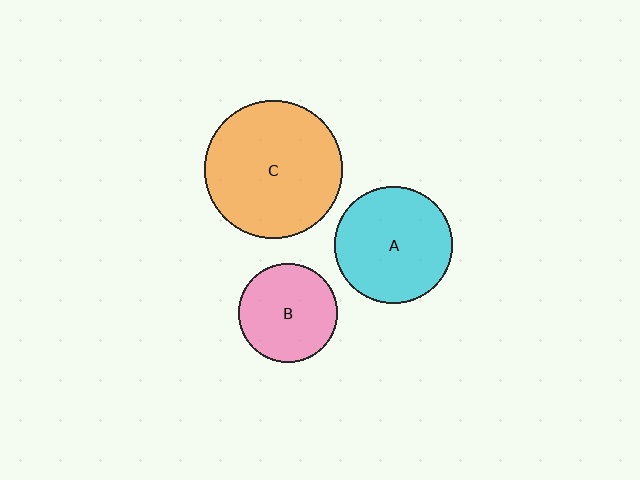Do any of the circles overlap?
No, none of the circles overlap.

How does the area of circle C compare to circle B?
Approximately 1.9 times.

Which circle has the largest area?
Circle C (orange).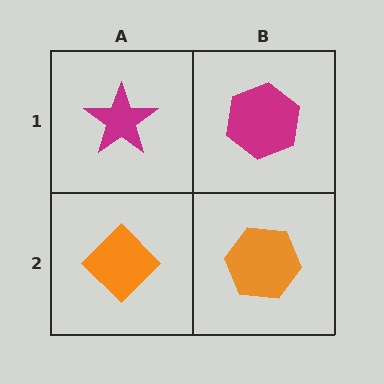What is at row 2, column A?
An orange diamond.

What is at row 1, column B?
A magenta hexagon.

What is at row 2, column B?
An orange hexagon.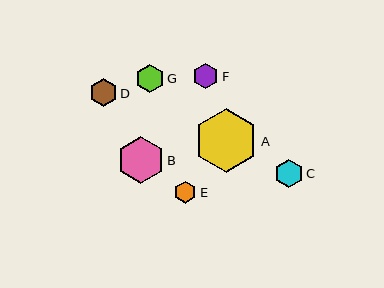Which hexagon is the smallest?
Hexagon E is the smallest with a size of approximately 23 pixels.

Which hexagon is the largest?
Hexagon A is the largest with a size of approximately 64 pixels.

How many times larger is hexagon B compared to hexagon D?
Hexagon B is approximately 1.7 times the size of hexagon D.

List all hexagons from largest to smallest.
From largest to smallest: A, B, C, D, G, F, E.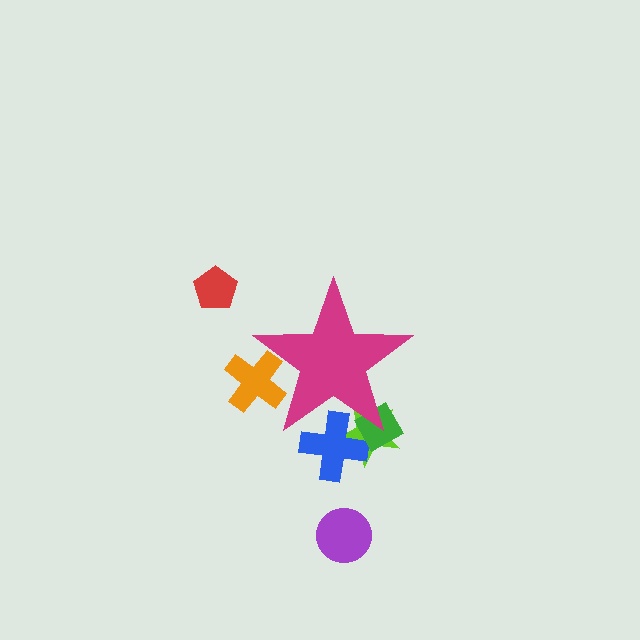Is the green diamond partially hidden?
Yes, the green diamond is partially hidden behind the magenta star.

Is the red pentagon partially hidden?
No, the red pentagon is fully visible.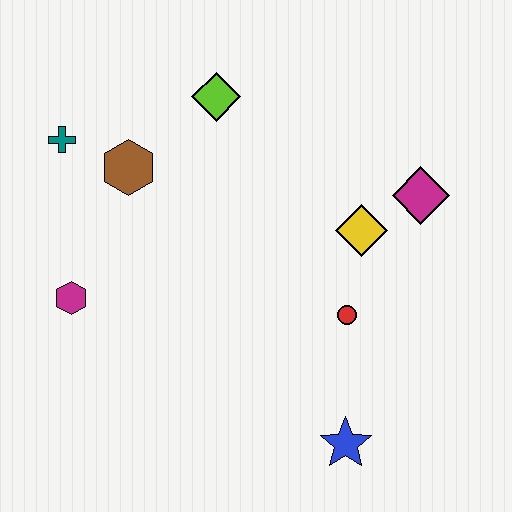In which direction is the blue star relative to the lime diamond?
The blue star is below the lime diamond.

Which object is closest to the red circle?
The yellow diamond is closest to the red circle.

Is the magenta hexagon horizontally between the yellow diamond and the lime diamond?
No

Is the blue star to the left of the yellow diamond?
Yes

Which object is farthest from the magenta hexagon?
The magenta diamond is farthest from the magenta hexagon.